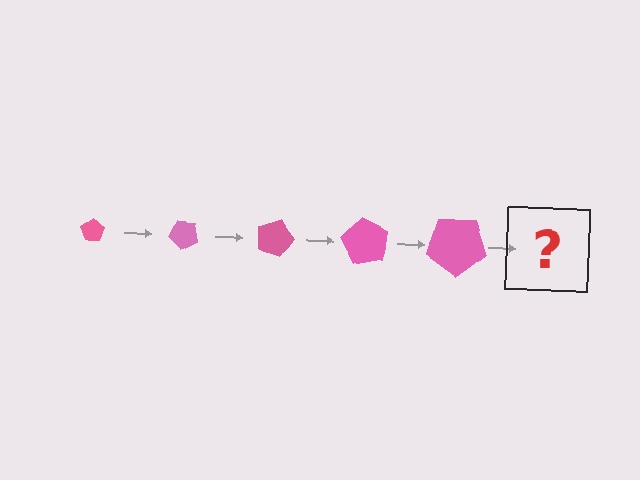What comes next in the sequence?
The next element should be a pentagon, larger than the previous one and rotated 225 degrees from the start.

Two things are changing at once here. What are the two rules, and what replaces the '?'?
The two rules are that the pentagon grows larger each step and it rotates 45 degrees each step. The '?' should be a pentagon, larger than the previous one and rotated 225 degrees from the start.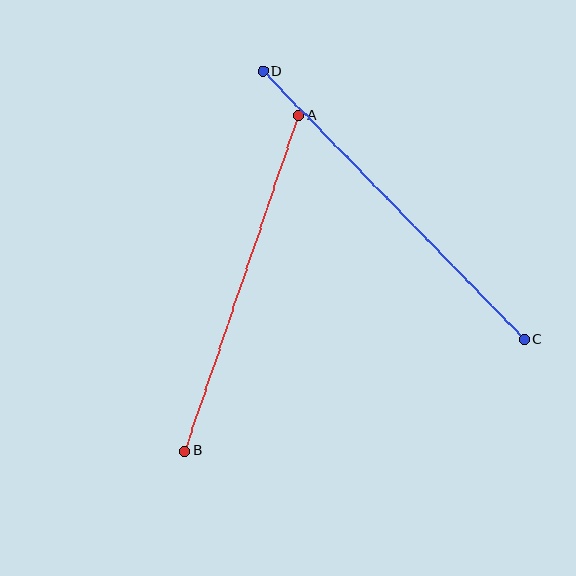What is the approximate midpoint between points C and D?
The midpoint is at approximately (394, 205) pixels.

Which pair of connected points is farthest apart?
Points C and D are farthest apart.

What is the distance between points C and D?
The distance is approximately 375 pixels.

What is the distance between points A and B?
The distance is approximately 354 pixels.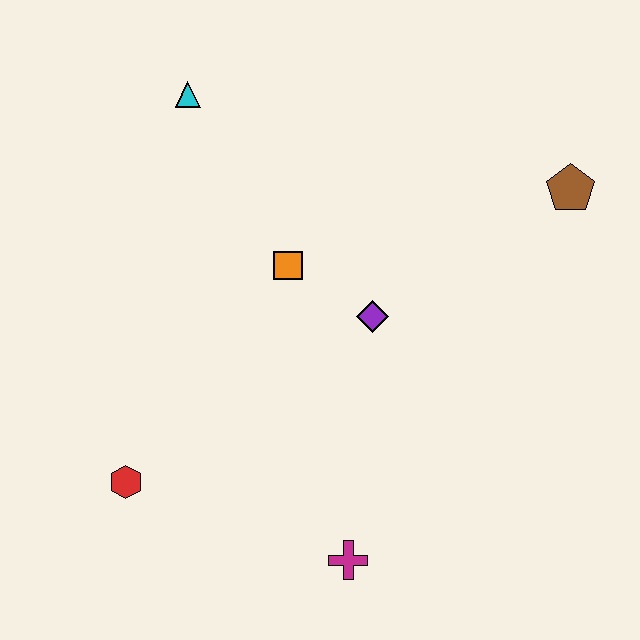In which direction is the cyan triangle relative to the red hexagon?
The cyan triangle is above the red hexagon.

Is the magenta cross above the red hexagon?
No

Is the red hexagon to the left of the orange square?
Yes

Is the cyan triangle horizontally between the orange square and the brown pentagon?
No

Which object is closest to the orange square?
The purple diamond is closest to the orange square.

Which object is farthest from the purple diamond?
The red hexagon is farthest from the purple diamond.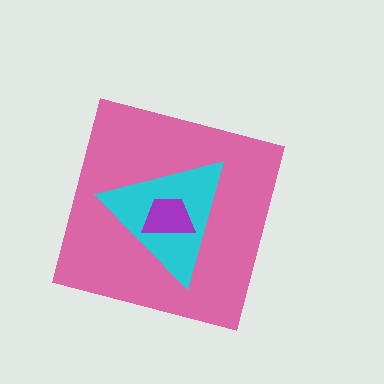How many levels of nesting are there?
3.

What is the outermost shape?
The pink square.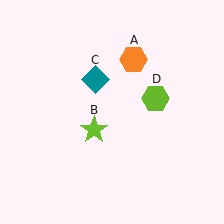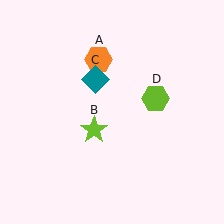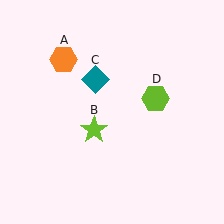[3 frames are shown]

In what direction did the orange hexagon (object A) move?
The orange hexagon (object A) moved left.